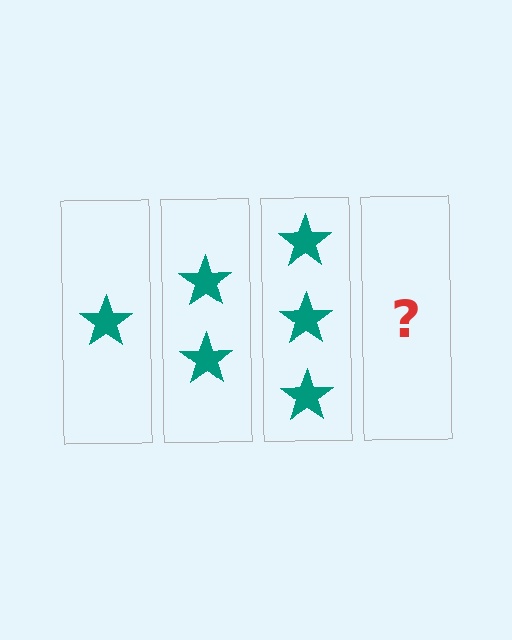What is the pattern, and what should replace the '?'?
The pattern is that each step adds one more star. The '?' should be 4 stars.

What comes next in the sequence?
The next element should be 4 stars.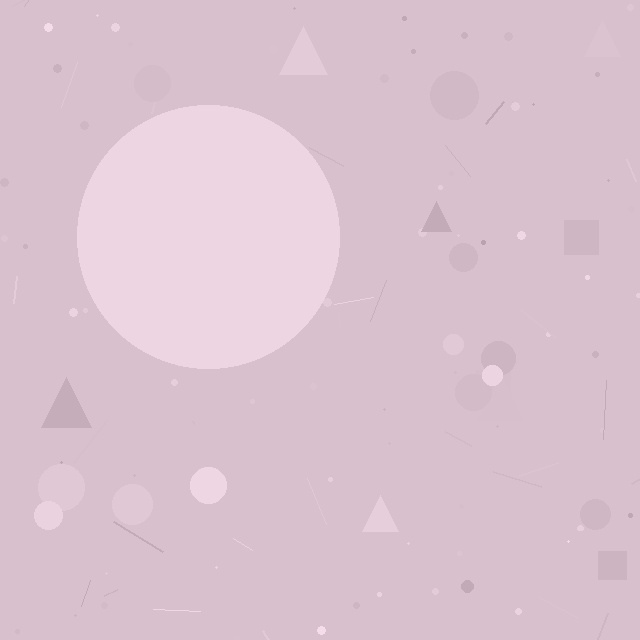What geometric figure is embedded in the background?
A circle is embedded in the background.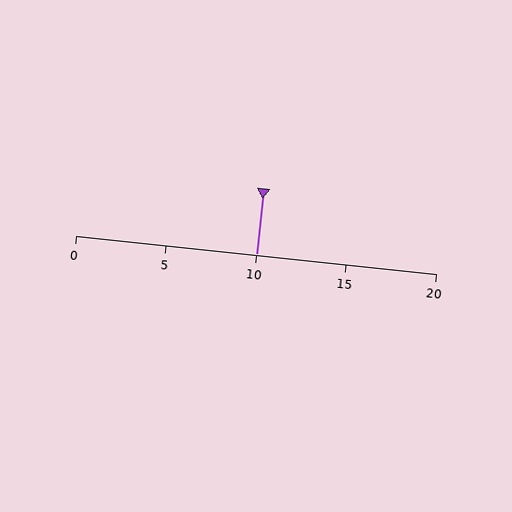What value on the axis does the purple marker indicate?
The marker indicates approximately 10.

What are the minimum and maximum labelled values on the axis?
The axis runs from 0 to 20.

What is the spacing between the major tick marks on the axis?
The major ticks are spaced 5 apart.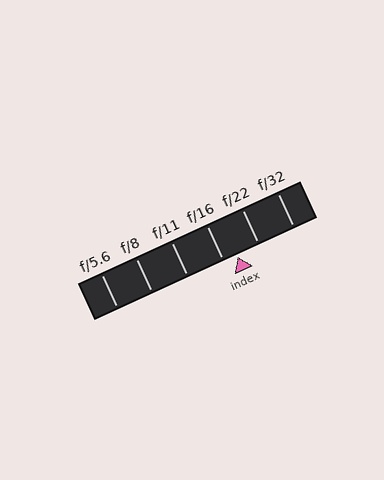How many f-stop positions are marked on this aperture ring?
There are 6 f-stop positions marked.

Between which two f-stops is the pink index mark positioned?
The index mark is between f/16 and f/22.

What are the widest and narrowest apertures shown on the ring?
The widest aperture shown is f/5.6 and the narrowest is f/32.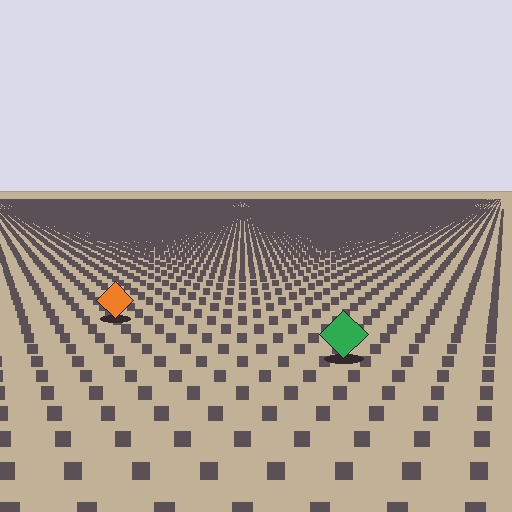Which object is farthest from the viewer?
The orange diamond is farthest from the viewer. It appears smaller and the ground texture around it is denser.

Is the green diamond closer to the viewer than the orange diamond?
Yes. The green diamond is closer — you can tell from the texture gradient: the ground texture is coarser near it.